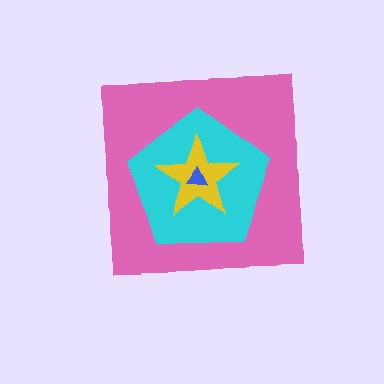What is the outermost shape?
The pink square.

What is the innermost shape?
The blue triangle.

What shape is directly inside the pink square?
The cyan pentagon.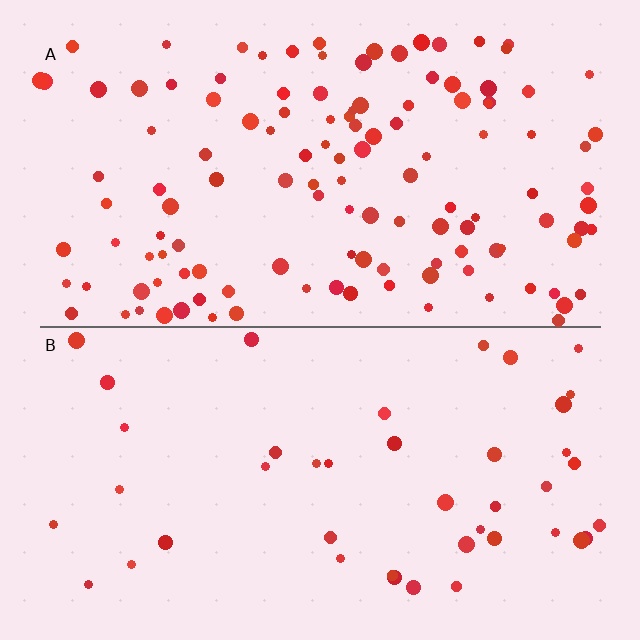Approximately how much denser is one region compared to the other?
Approximately 2.9× — region A over region B.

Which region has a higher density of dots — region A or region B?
A (the top).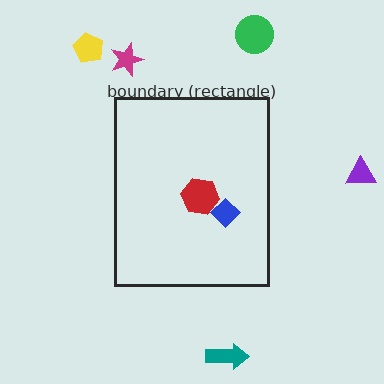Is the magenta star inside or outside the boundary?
Outside.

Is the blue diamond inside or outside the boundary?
Inside.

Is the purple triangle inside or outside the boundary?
Outside.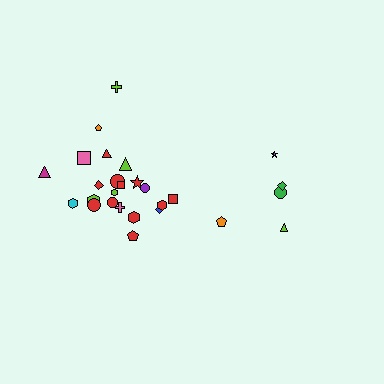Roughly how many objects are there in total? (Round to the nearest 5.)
Roughly 25 objects in total.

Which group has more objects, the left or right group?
The left group.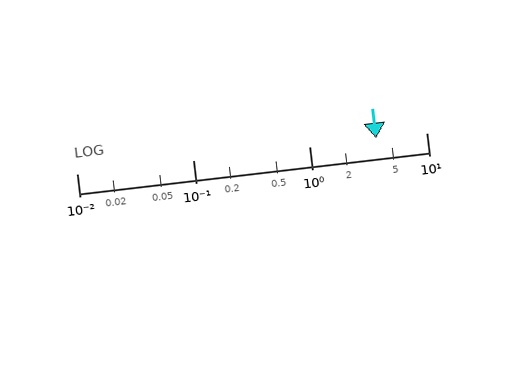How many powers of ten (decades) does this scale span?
The scale spans 3 decades, from 0.01 to 10.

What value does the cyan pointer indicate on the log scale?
The pointer indicates approximately 3.7.